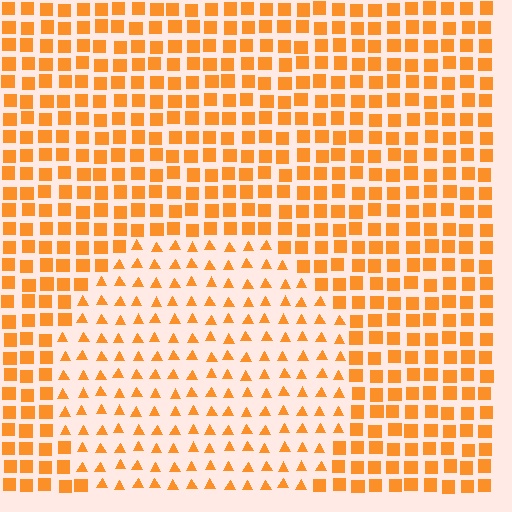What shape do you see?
I see a circle.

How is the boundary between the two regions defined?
The boundary is defined by a change in element shape: triangles inside vs. squares outside. All elements share the same color and spacing.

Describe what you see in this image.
The image is filled with small orange elements arranged in a uniform grid. A circle-shaped region contains triangles, while the surrounding area contains squares. The boundary is defined purely by the change in element shape.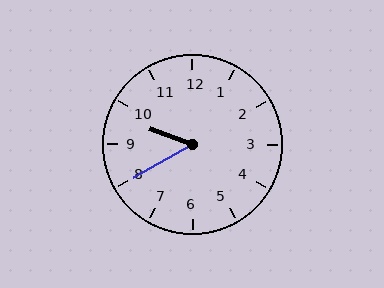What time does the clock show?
9:40.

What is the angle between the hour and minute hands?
Approximately 50 degrees.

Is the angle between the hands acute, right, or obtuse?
It is acute.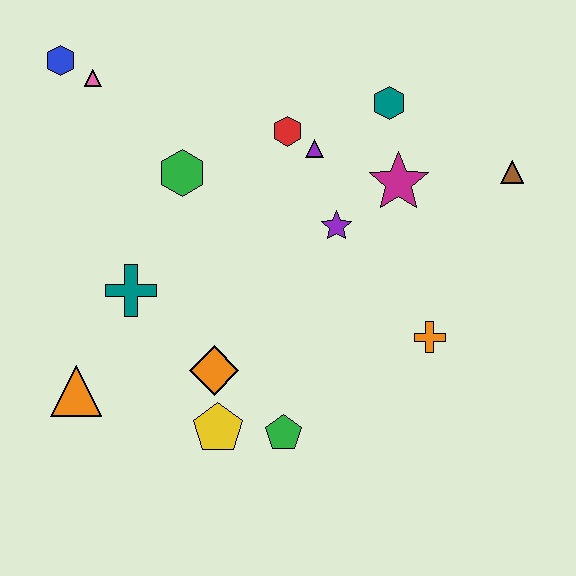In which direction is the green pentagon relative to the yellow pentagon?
The green pentagon is to the right of the yellow pentagon.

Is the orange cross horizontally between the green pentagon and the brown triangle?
Yes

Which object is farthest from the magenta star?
The orange triangle is farthest from the magenta star.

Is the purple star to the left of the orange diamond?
No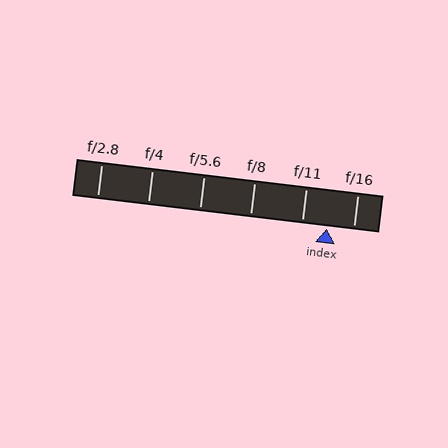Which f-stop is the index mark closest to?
The index mark is closest to f/11.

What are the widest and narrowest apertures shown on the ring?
The widest aperture shown is f/2.8 and the narrowest is f/16.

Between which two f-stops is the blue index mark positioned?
The index mark is between f/11 and f/16.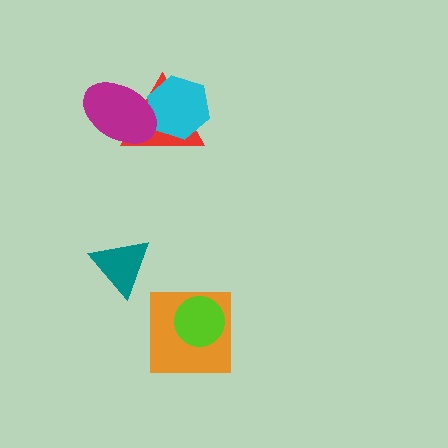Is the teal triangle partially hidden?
No, no other shape covers it.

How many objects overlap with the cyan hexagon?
2 objects overlap with the cyan hexagon.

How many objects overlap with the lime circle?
1 object overlaps with the lime circle.